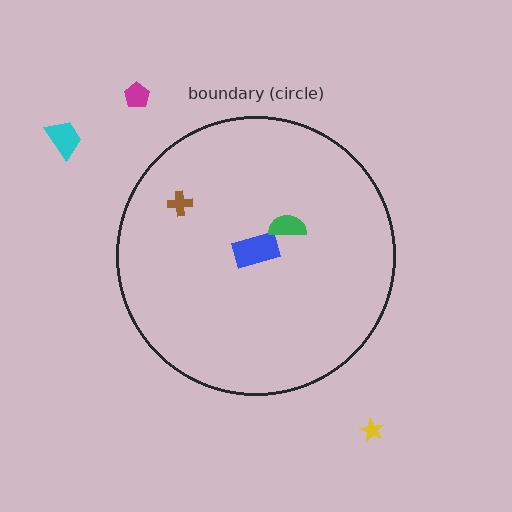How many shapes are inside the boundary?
3 inside, 3 outside.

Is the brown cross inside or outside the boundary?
Inside.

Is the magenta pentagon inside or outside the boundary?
Outside.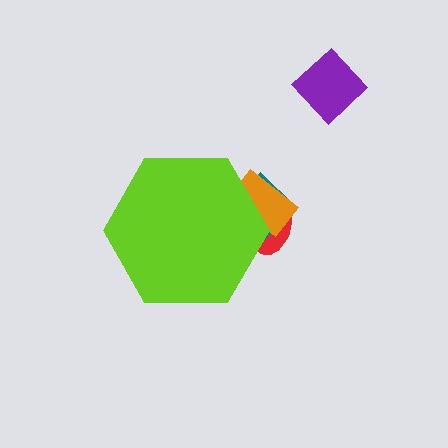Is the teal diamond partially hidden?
Yes, the teal diamond is partially hidden behind the lime hexagon.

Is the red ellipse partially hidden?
Yes, the red ellipse is partially hidden behind the lime hexagon.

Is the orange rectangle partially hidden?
Yes, the orange rectangle is partially hidden behind the lime hexagon.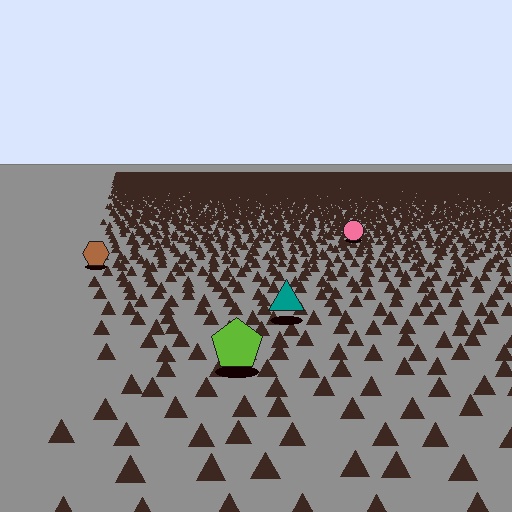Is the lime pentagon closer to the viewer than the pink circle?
Yes. The lime pentagon is closer — you can tell from the texture gradient: the ground texture is coarser near it.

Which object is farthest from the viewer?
The pink circle is farthest from the viewer. It appears smaller and the ground texture around it is denser.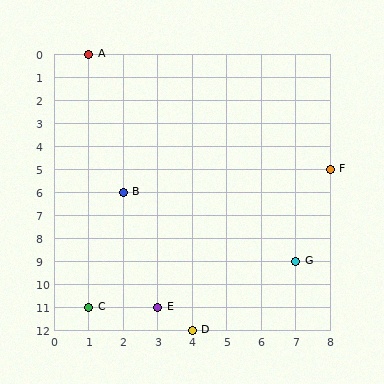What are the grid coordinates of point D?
Point D is at grid coordinates (4, 12).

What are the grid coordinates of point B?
Point B is at grid coordinates (2, 6).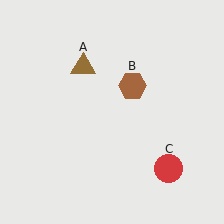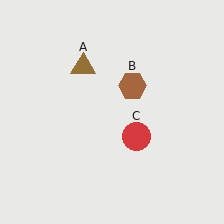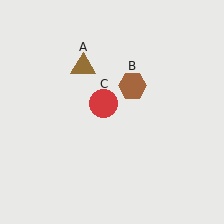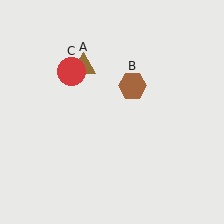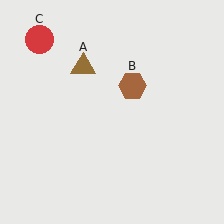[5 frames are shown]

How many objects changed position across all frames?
1 object changed position: red circle (object C).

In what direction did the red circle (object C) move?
The red circle (object C) moved up and to the left.